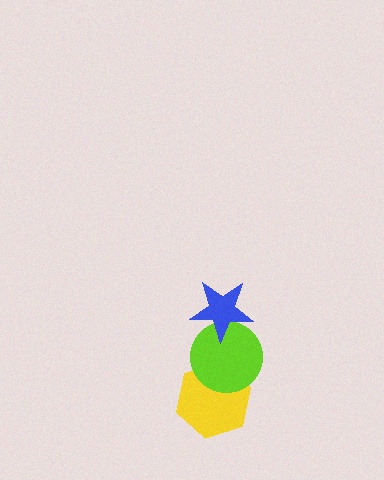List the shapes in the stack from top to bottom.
From top to bottom: the blue star, the lime circle, the yellow hexagon.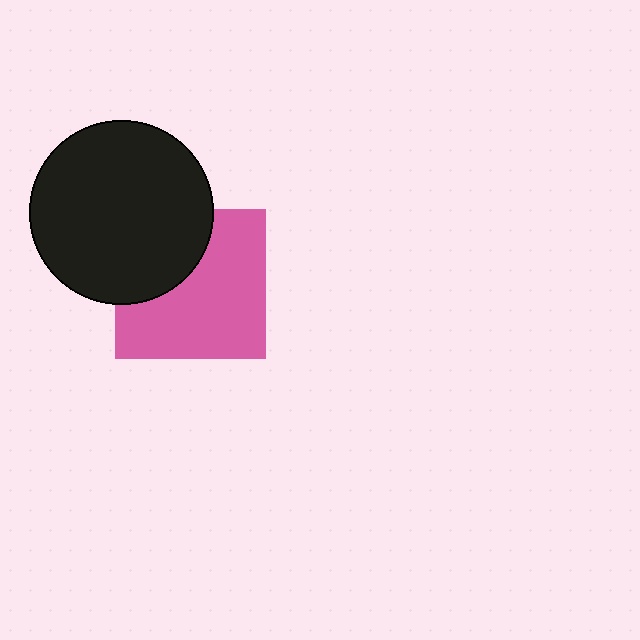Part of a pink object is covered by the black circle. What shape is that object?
It is a square.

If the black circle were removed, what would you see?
You would see the complete pink square.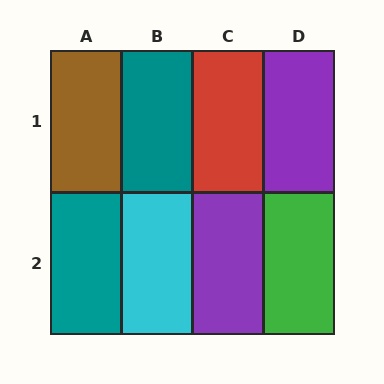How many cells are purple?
2 cells are purple.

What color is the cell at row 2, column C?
Purple.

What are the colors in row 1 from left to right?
Brown, teal, red, purple.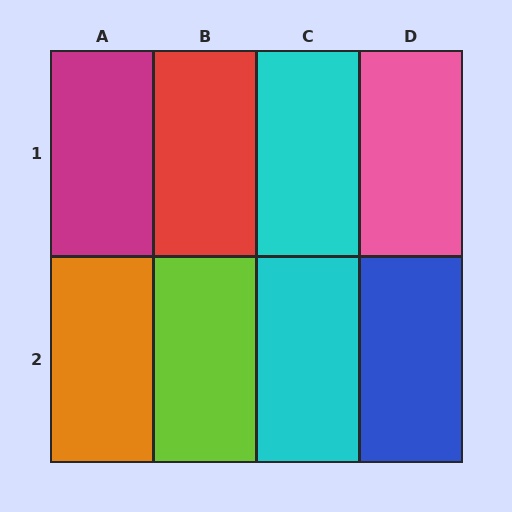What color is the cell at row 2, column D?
Blue.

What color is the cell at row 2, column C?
Cyan.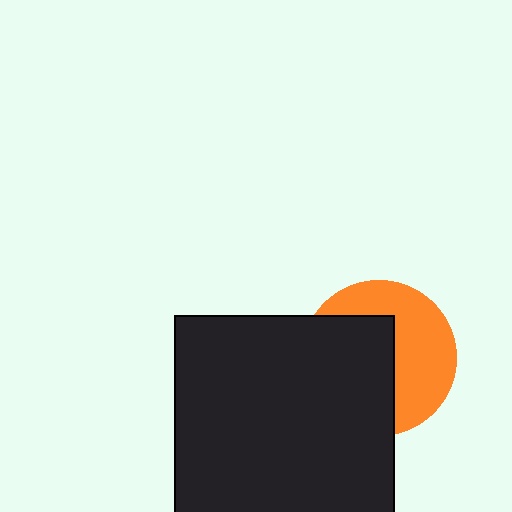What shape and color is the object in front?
The object in front is a black square.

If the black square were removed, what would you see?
You would see the complete orange circle.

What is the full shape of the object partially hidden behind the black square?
The partially hidden object is an orange circle.